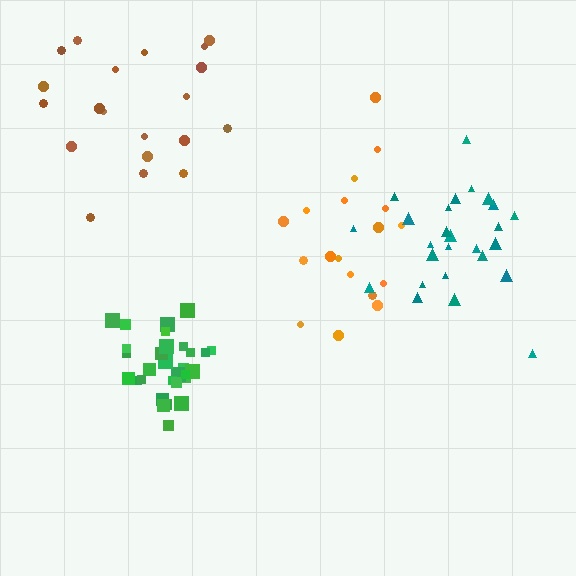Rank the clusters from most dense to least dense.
green, teal, orange, brown.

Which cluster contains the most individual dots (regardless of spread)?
Green (31).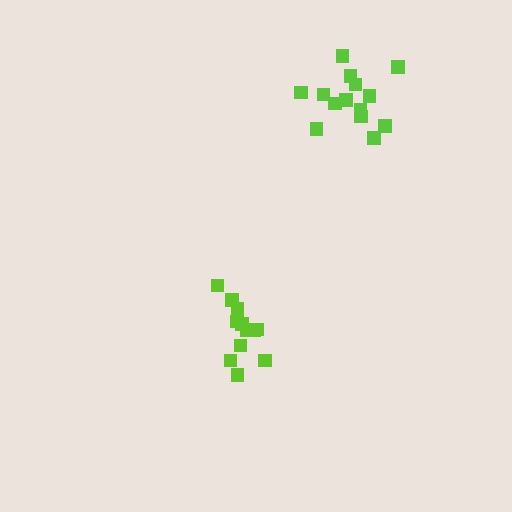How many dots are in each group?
Group 1: 13 dots, Group 2: 14 dots (27 total).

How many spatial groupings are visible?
There are 2 spatial groupings.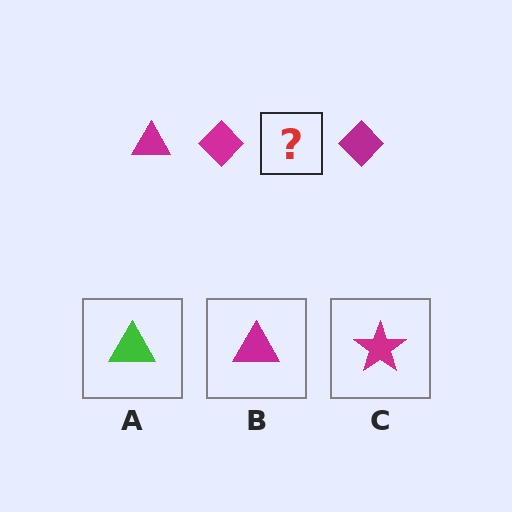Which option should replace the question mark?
Option B.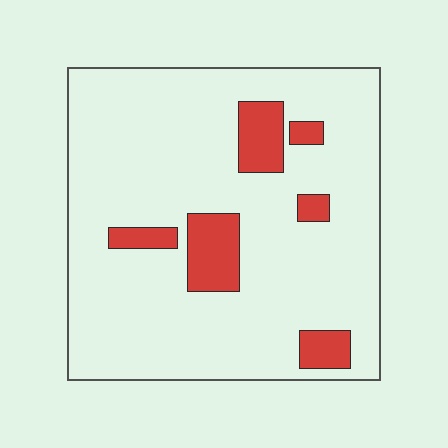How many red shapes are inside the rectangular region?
6.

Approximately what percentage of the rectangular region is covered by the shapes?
Approximately 15%.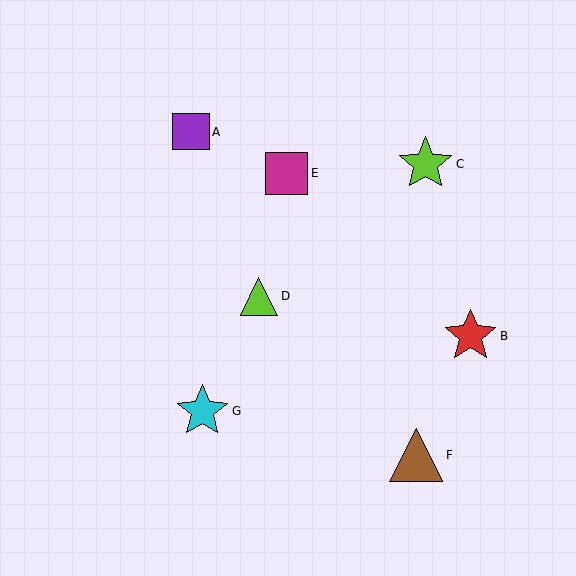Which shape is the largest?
The lime star (labeled C) is the largest.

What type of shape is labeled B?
Shape B is a red star.